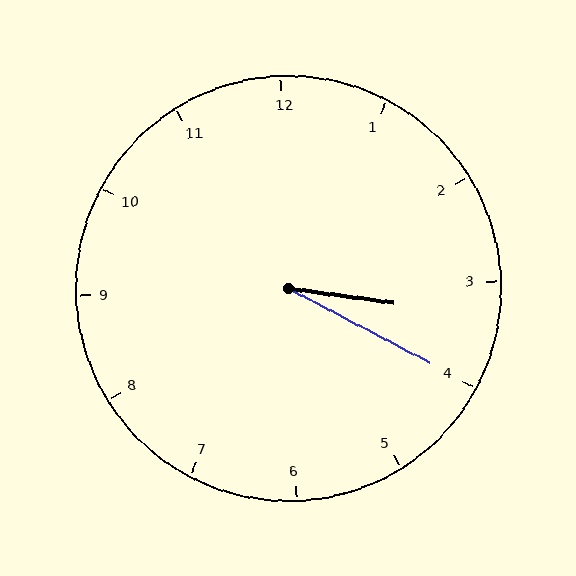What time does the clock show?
3:20.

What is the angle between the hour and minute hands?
Approximately 20 degrees.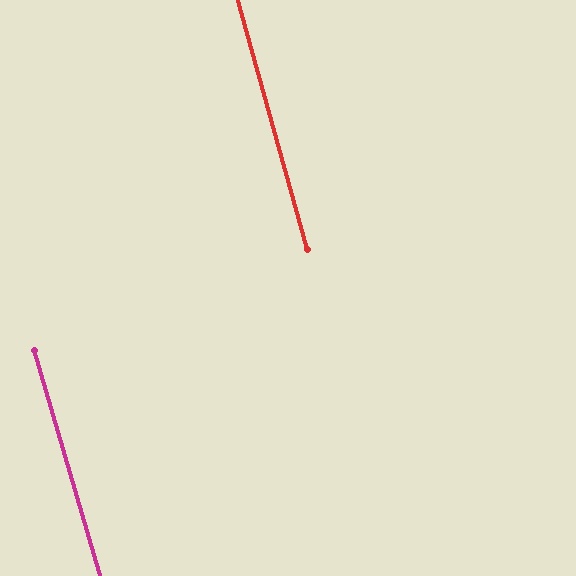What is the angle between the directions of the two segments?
Approximately 1 degree.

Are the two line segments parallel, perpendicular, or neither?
Parallel — their directions differ by only 0.7°.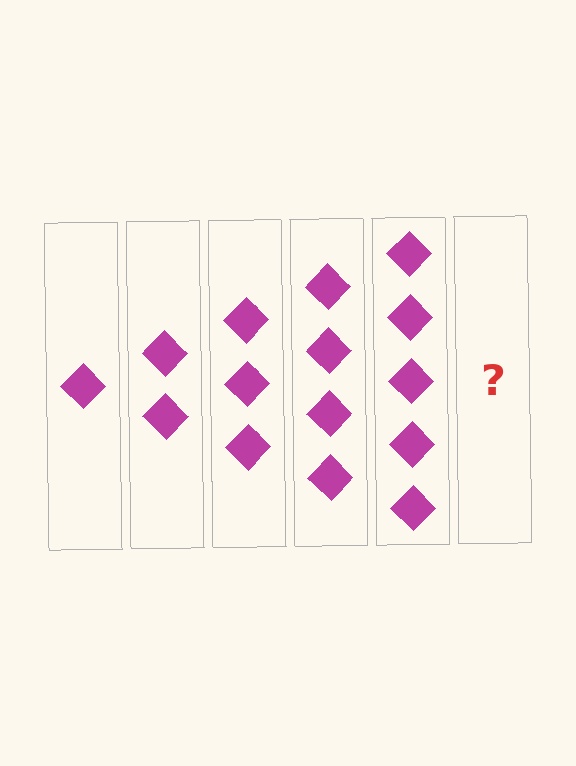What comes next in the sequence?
The next element should be 6 diamonds.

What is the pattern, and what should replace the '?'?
The pattern is that each step adds one more diamond. The '?' should be 6 diamonds.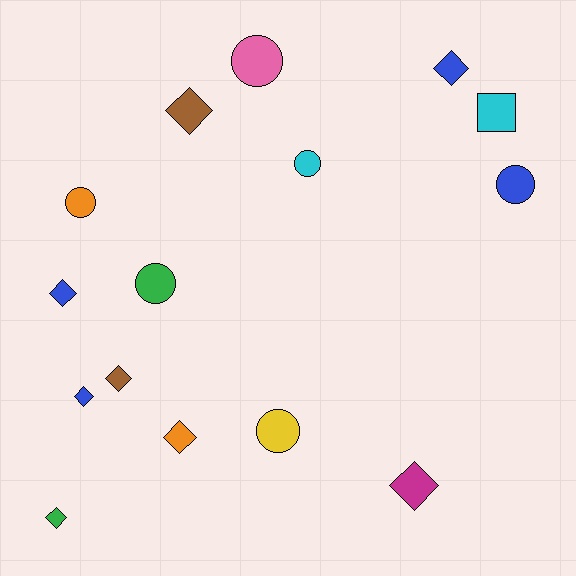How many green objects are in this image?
There are 2 green objects.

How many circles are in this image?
There are 6 circles.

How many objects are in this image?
There are 15 objects.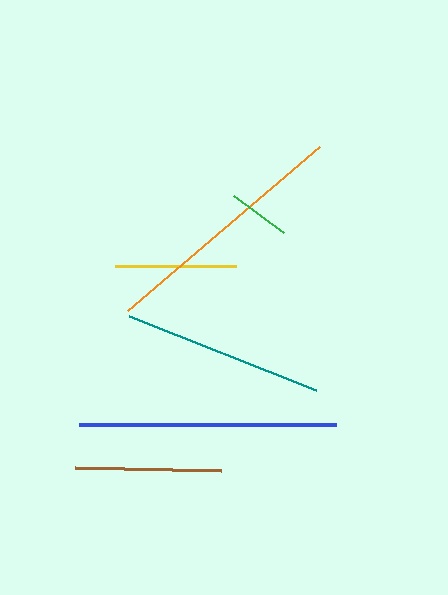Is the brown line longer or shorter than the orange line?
The orange line is longer than the brown line.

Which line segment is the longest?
The blue line is the longest at approximately 258 pixels.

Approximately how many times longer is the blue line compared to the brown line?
The blue line is approximately 1.8 times the length of the brown line.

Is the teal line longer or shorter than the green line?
The teal line is longer than the green line.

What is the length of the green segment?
The green segment is approximately 63 pixels long.